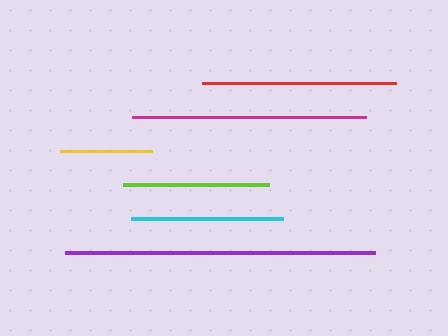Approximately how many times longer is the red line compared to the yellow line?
The red line is approximately 2.1 times the length of the yellow line.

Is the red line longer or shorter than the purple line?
The purple line is longer than the red line.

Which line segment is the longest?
The purple line is the longest at approximately 310 pixels.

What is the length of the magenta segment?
The magenta segment is approximately 234 pixels long.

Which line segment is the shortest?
The yellow line is the shortest at approximately 93 pixels.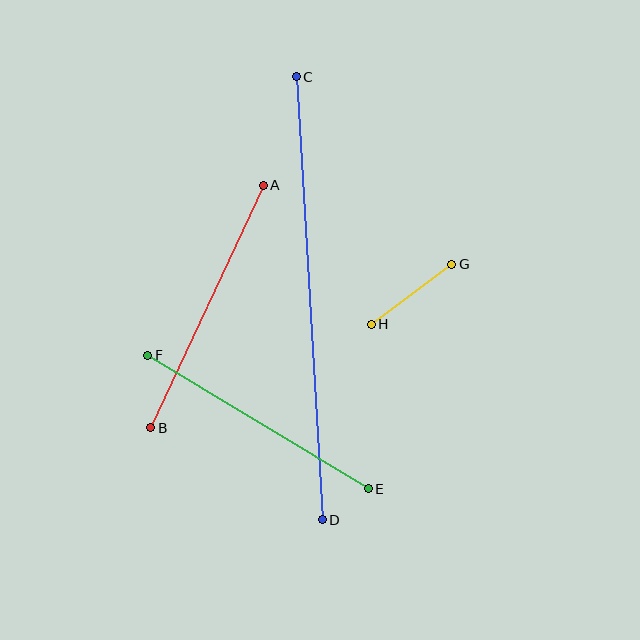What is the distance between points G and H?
The distance is approximately 100 pixels.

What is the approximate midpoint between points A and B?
The midpoint is at approximately (207, 307) pixels.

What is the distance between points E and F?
The distance is approximately 258 pixels.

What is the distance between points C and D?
The distance is approximately 444 pixels.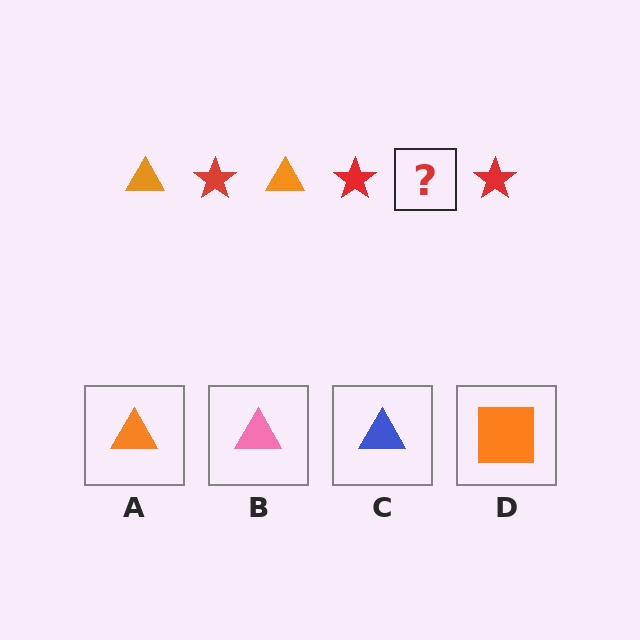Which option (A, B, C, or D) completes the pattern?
A.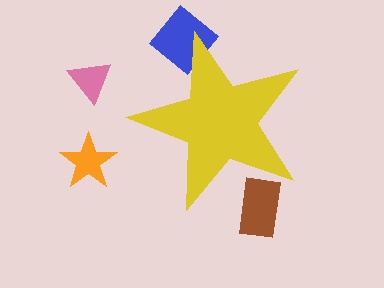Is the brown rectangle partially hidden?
Yes, the brown rectangle is partially hidden behind the yellow star.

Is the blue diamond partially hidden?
Yes, the blue diamond is partially hidden behind the yellow star.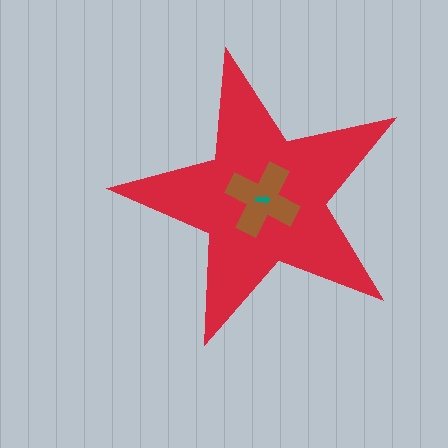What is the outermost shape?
The red star.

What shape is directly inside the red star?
The brown cross.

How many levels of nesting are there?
3.